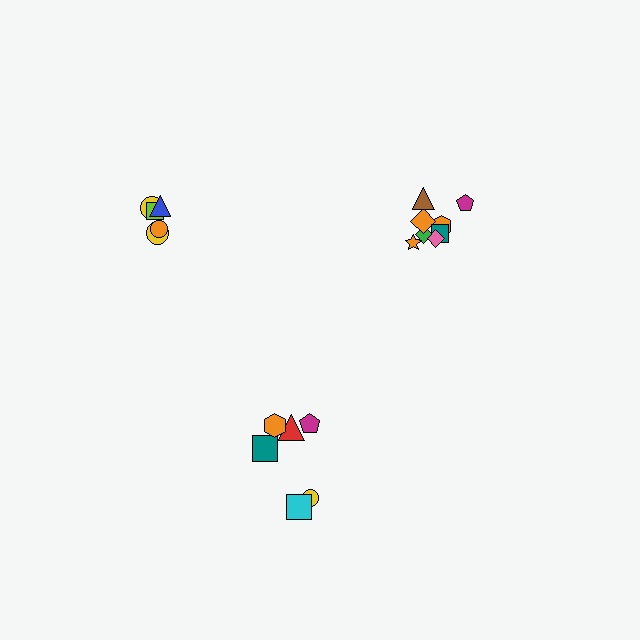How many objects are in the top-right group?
There are 8 objects.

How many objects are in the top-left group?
There are 5 objects.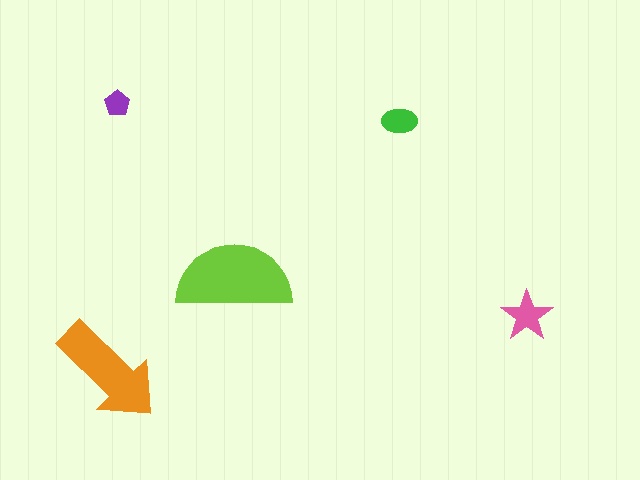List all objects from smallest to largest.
The purple pentagon, the green ellipse, the pink star, the orange arrow, the lime semicircle.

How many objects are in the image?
There are 5 objects in the image.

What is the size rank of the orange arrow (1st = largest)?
2nd.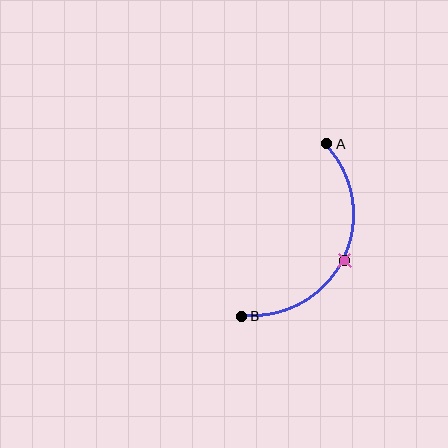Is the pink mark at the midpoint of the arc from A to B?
Yes. The pink mark lies on the arc at equal arc-length from both A and B — it is the arc midpoint.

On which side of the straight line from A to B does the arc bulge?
The arc bulges to the right of the straight line connecting A and B.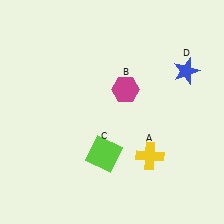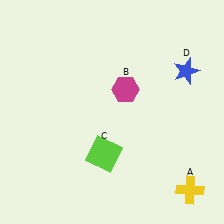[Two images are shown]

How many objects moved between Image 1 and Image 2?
1 object moved between the two images.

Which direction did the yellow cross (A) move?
The yellow cross (A) moved right.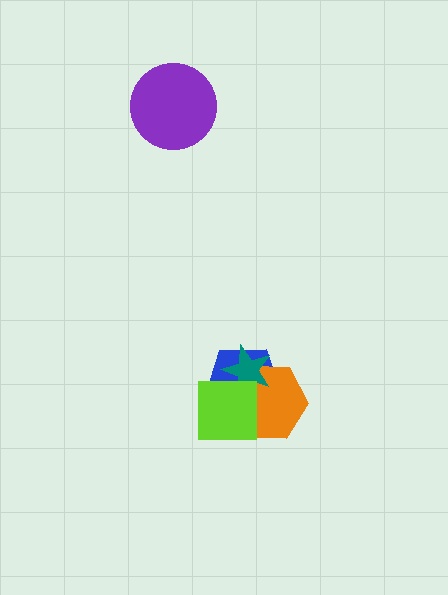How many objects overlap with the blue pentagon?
3 objects overlap with the blue pentagon.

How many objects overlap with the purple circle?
0 objects overlap with the purple circle.